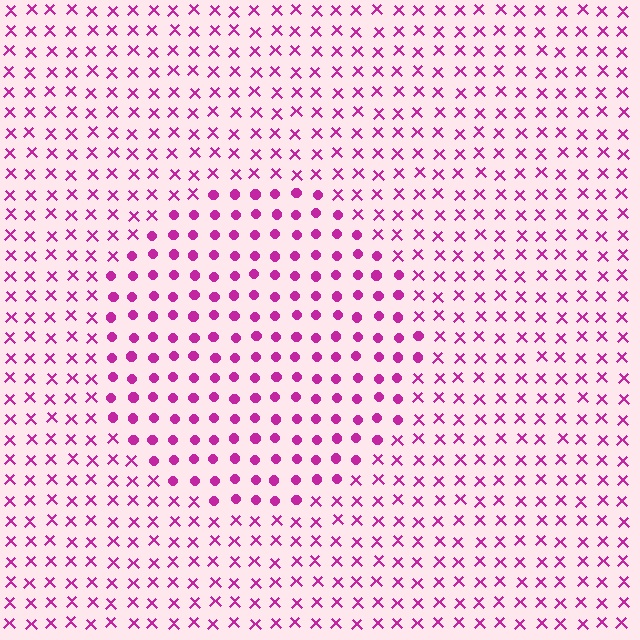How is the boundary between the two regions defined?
The boundary is defined by a change in element shape: circles inside vs. X marks outside. All elements share the same color and spacing.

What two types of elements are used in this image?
The image uses circles inside the circle region and X marks outside it.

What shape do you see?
I see a circle.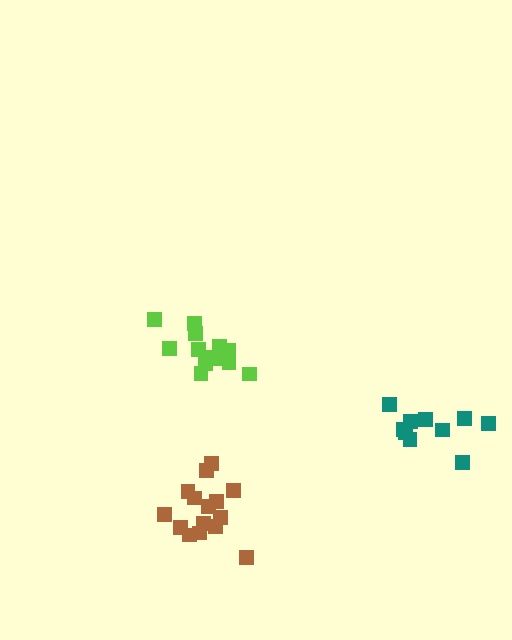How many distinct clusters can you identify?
There are 3 distinct clusters.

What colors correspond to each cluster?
The clusters are colored: brown, teal, lime.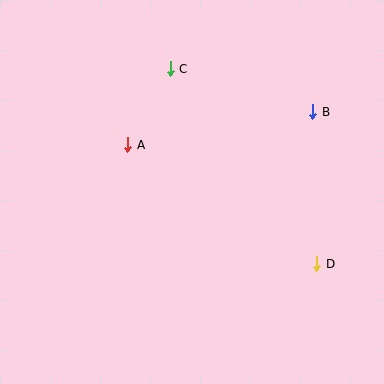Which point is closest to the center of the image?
Point A at (128, 145) is closest to the center.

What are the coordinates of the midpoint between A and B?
The midpoint between A and B is at (220, 128).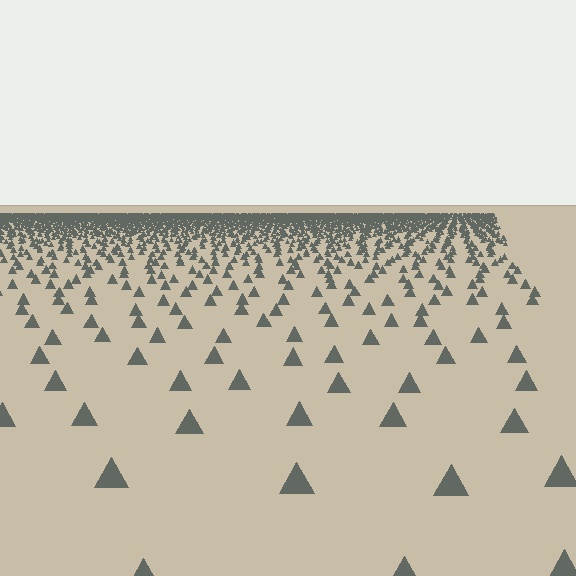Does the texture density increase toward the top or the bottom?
Density increases toward the top.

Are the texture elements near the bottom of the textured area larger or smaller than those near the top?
Larger. Near the bottom, elements are closer to the viewer and appear at a bigger on-screen size.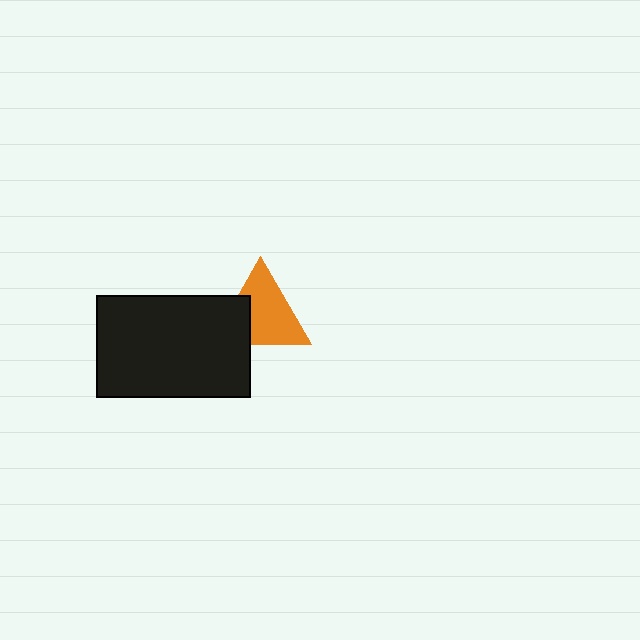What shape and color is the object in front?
The object in front is a black rectangle.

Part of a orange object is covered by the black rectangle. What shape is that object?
It is a triangle.